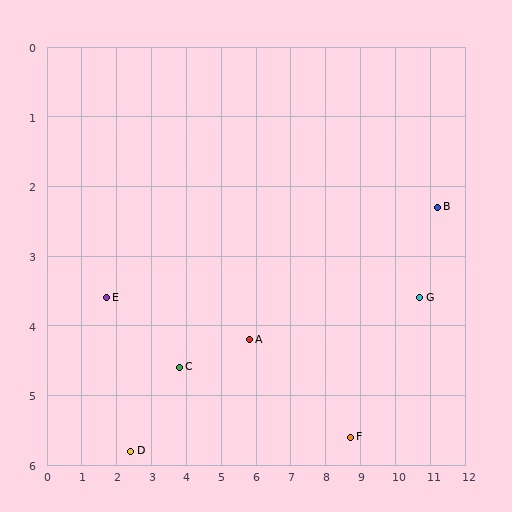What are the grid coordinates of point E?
Point E is at approximately (1.7, 3.6).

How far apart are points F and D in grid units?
Points F and D are about 6.3 grid units apart.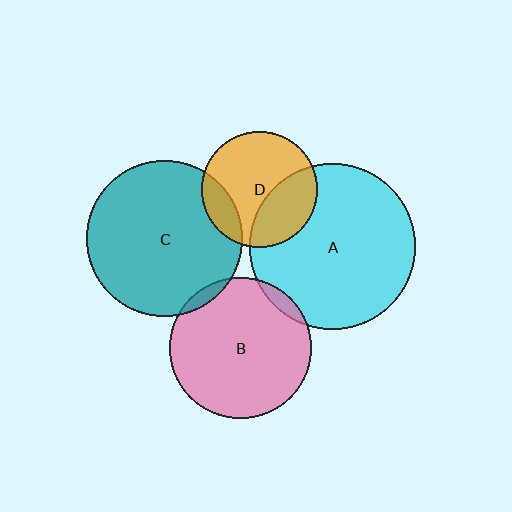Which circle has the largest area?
Circle A (cyan).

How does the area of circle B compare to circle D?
Approximately 1.5 times.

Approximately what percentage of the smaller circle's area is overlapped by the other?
Approximately 5%.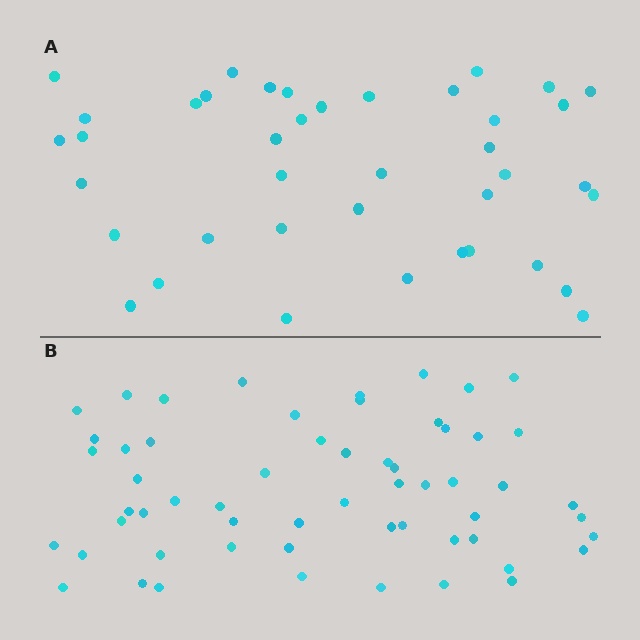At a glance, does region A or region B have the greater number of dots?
Region B (the bottom region) has more dots.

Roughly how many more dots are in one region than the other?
Region B has approximately 20 more dots than region A.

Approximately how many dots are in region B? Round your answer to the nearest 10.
About 60 dots. (The exact count is 58, which rounds to 60.)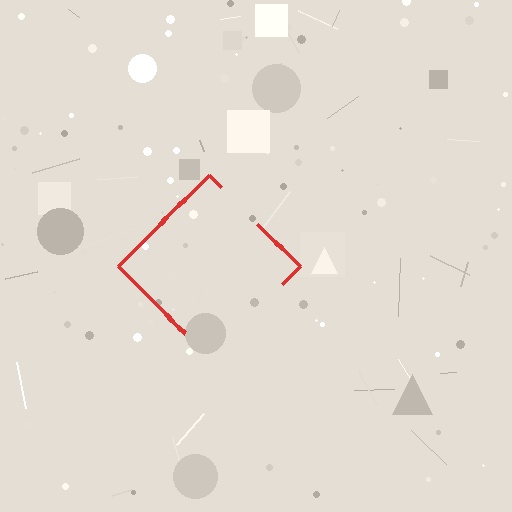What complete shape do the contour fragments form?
The contour fragments form a diamond.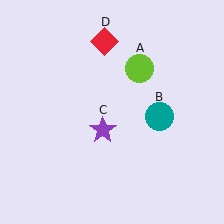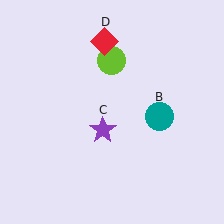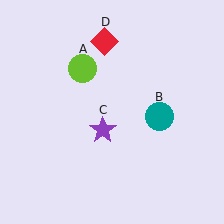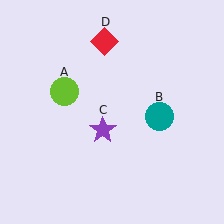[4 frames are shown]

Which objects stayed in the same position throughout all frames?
Teal circle (object B) and purple star (object C) and red diamond (object D) remained stationary.